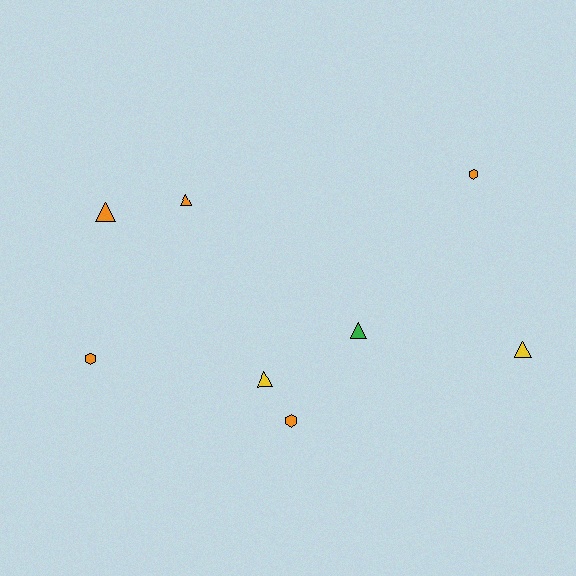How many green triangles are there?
There is 1 green triangle.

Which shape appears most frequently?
Triangle, with 5 objects.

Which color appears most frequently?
Orange, with 5 objects.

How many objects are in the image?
There are 8 objects.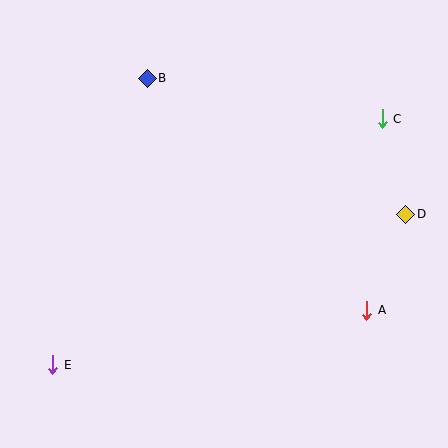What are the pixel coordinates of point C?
Point C is at (382, 119).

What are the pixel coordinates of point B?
Point B is at (147, 78).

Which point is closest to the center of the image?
Point B at (147, 78) is closest to the center.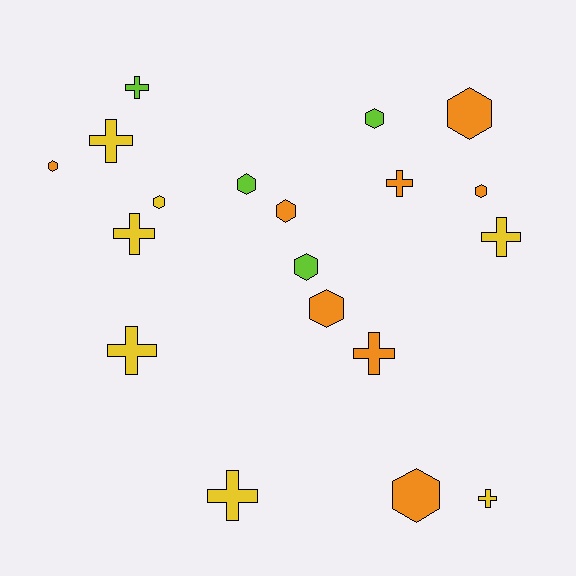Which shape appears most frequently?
Hexagon, with 10 objects.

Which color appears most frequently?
Orange, with 8 objects.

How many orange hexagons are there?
There are 6 orange hexagons.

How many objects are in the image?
There are 19 objects.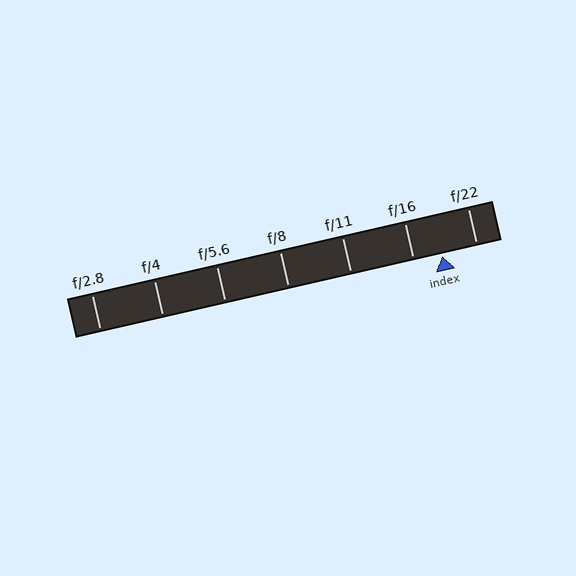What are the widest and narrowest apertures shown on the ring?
The widest aperture shown is f/2.8 and the narrowest is f/22.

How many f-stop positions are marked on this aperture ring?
There are 7 f-stop positions marked.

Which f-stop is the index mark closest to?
The index mark is closest to f/16.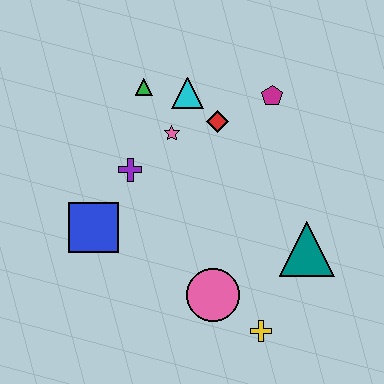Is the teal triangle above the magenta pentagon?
No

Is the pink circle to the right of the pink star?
Yes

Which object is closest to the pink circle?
The yellow cross is closest to the pink circle.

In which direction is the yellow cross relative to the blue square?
The yellow cross is to the right of the blue square.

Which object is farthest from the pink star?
The yellow cross is farthest from the pink star.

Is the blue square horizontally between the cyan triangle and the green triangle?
No